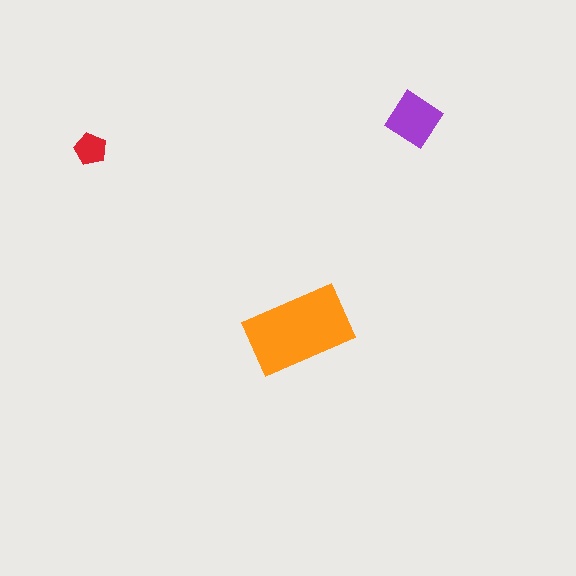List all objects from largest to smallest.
The orange rectangle, the purple diamond, the red pentagon.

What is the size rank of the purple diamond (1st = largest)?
2nd.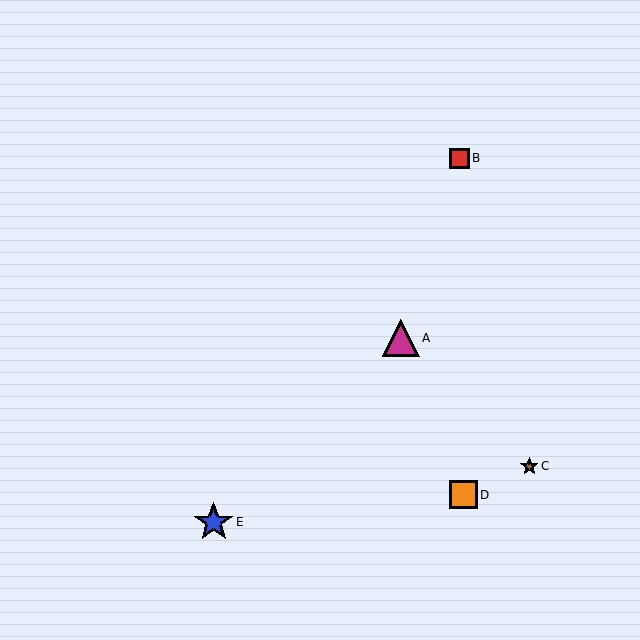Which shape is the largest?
The blue star (labeled E) is the largest.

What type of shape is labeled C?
Shape C is a brown star.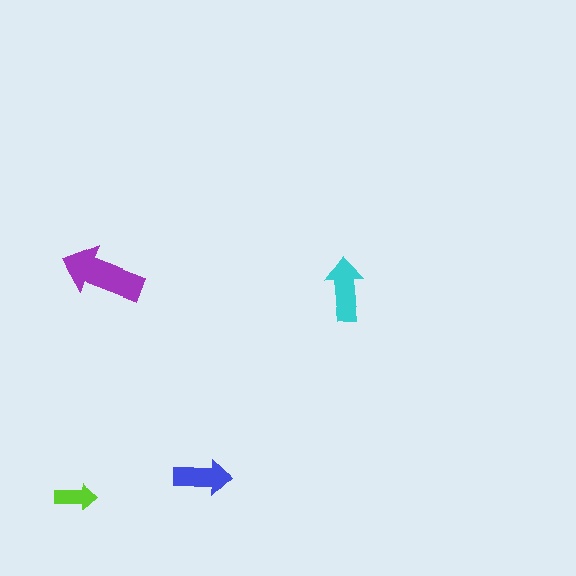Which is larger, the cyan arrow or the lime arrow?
The cyan one.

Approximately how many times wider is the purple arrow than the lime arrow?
About 2 times wider.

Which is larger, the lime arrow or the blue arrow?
The blue one.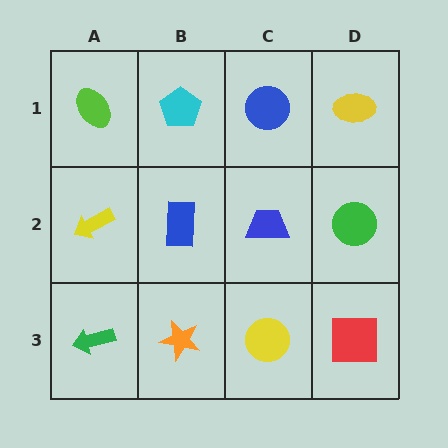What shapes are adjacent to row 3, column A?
A yellow arrow (row 2, column A), an orange star (row 3, column B).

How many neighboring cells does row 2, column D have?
3.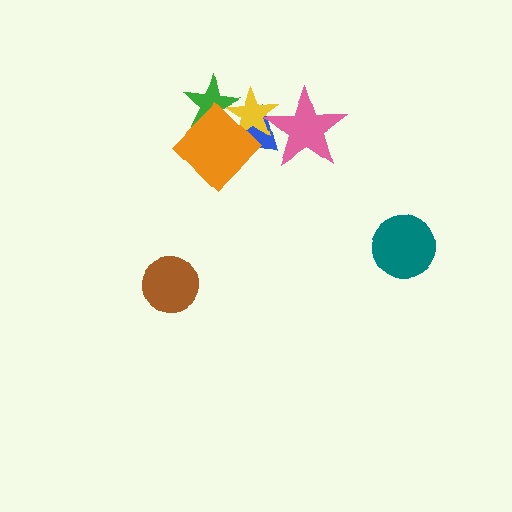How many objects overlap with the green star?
3 objects overlap with the green star.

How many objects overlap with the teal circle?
0 objects overlap with the teal circle.